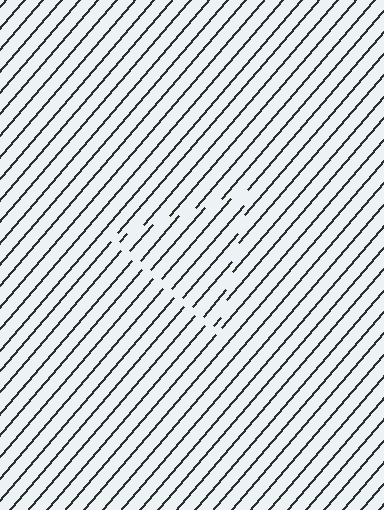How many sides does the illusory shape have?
3 sides — the line-ends trace a triangle.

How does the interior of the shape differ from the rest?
The interior of the shape contains the same grating, shifted by half a period — the contour is defined by the phase discontinuity where line-ends from the inner and outer gratings abut.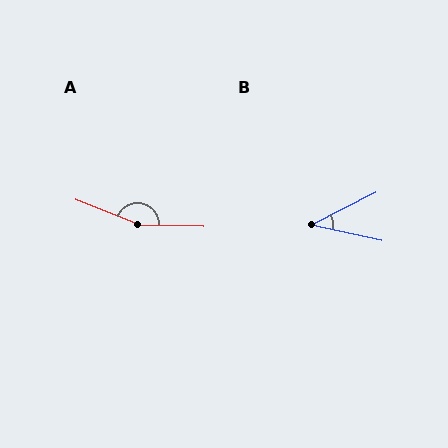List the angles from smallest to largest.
B (39°), A (160°).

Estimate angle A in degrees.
Approximately 160 degrees.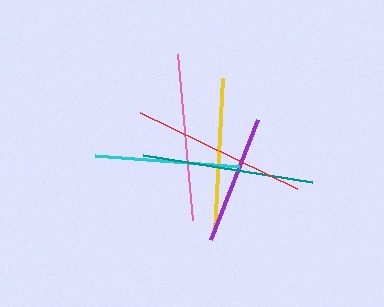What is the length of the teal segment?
The teal segment is approximately 171 pixels long.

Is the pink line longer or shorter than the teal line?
The teal line is longer than the pink line.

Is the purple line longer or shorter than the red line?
The red line is longer than the purple line.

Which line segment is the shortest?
The purple line is the shortest at approximately 130 pixels.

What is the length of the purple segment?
The purple segment is approximately 130 pixels long.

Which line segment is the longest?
The red line is the longest at approximately 175 pixels.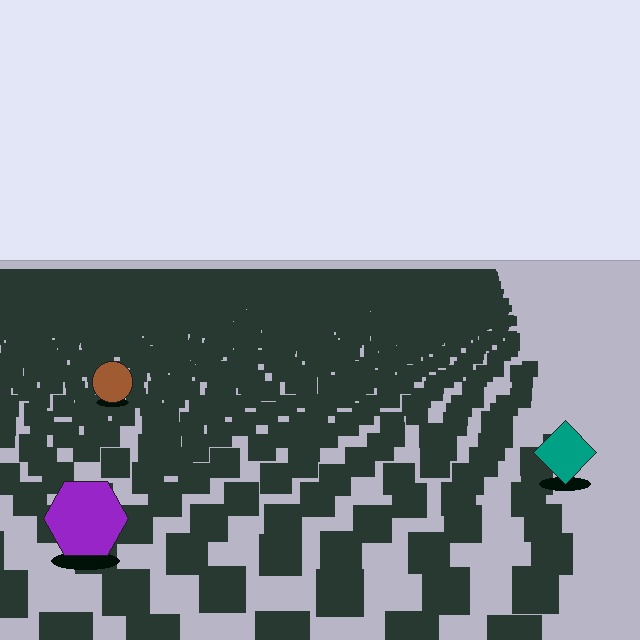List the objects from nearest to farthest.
From nearest to farthest: the purple hexagon, the teal diamond, the brown circle.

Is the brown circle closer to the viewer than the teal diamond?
No. The teal diamond is closer — you can tell from the texture gradient: the ground texture is coarser near it.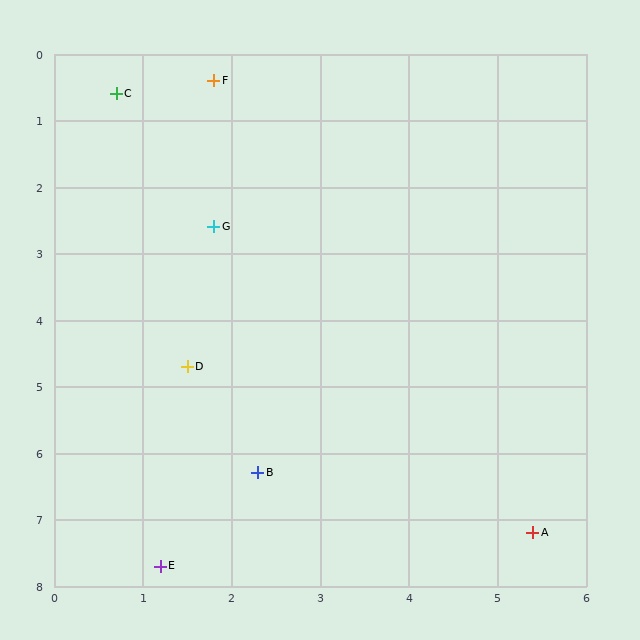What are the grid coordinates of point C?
Point C is at approximately (0.7, 0.6).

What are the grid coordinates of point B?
Point B is at approximately (2.3, 6.3).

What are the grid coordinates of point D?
Point D is at approximately (1.5, 4.7).